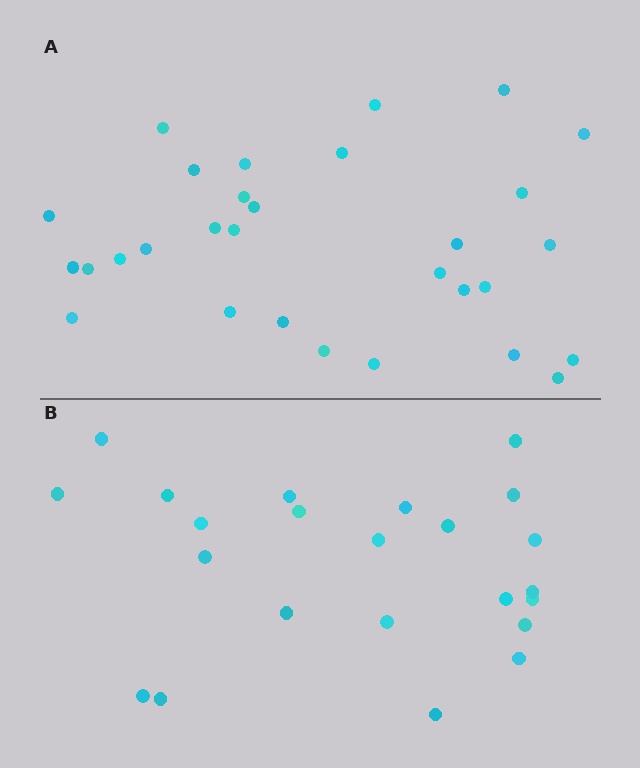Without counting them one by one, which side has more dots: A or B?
Region A (the top region) has more dots.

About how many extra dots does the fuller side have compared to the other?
Region A has roughly 8 or so more dots than region B.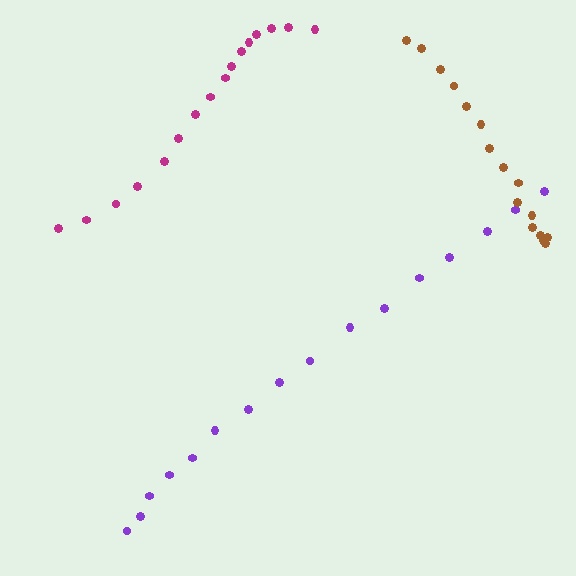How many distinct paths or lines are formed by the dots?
There are 3 distinct paths.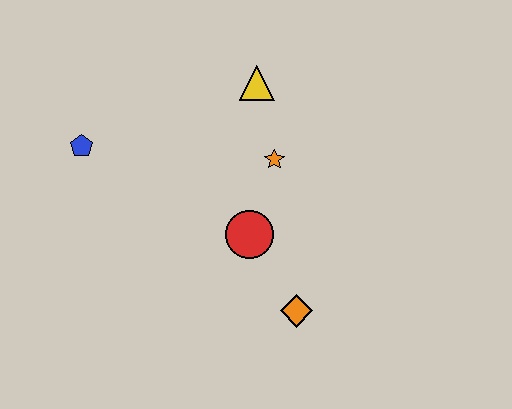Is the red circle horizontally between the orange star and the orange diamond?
No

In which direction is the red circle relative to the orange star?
The red circle is below the orange star.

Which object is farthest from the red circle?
The blue pentagon is farthest from the red circle.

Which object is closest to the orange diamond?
The red circle is closest to the orange diamond.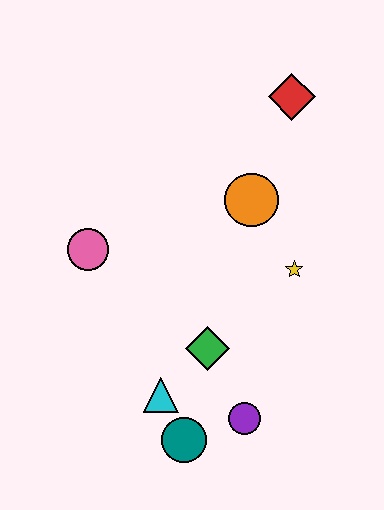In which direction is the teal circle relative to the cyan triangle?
The teal circle is below the cyan triangle.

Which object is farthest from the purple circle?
The red diamond is farthest from the purple circle.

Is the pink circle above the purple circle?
Yes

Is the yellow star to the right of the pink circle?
Yes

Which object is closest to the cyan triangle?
The teal circle is closest to the cyan triangle.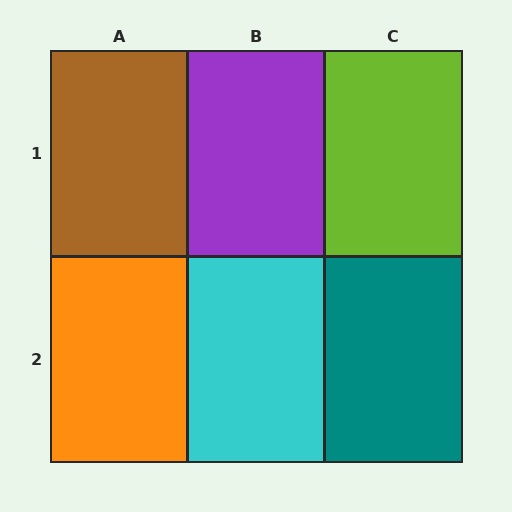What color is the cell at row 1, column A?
Brown.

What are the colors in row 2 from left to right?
Orange, cyan, teal.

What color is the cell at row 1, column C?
Lime.